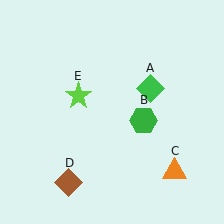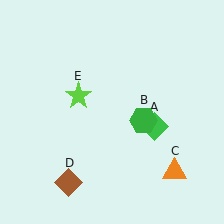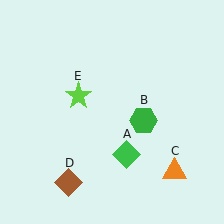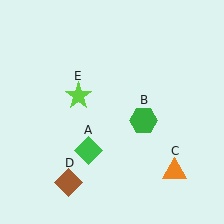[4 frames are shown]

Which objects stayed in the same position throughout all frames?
Green hexagon (object B) and orange triangle (object C) and brown diamond (object D) and lime star (object E) remained stationary.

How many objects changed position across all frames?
1 object changed position: green diamond (object A).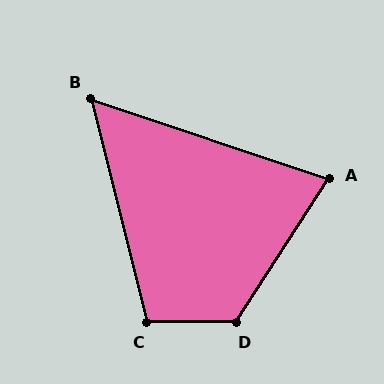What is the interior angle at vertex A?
Approximately 76 degrees (acute).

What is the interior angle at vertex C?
Approximately 104 degrees (obtuse).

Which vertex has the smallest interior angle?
B, at approximately 57 degrees.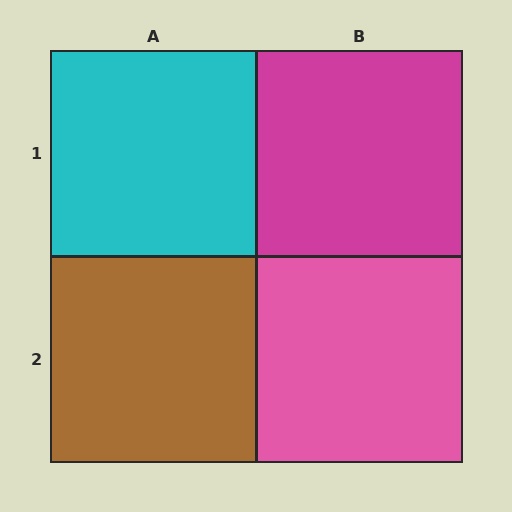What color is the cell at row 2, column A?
Brown.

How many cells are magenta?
1 cell is magenta.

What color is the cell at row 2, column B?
Pink.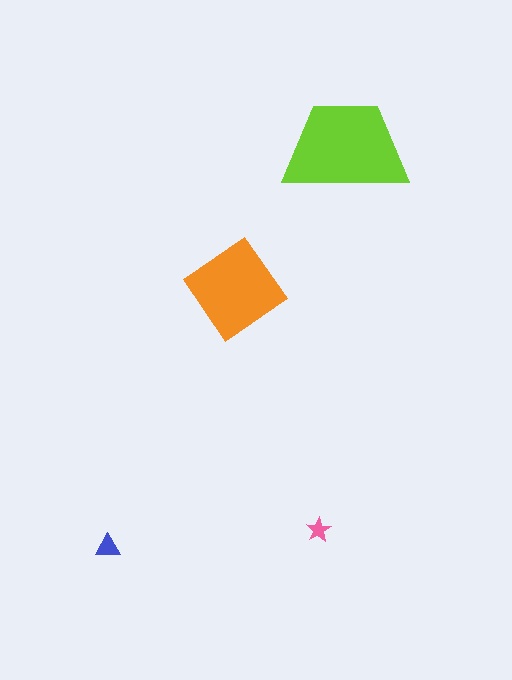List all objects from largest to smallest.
The lime trapezoid, the orange diamond, the blue triangle, the pink star.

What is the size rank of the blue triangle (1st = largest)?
3rd.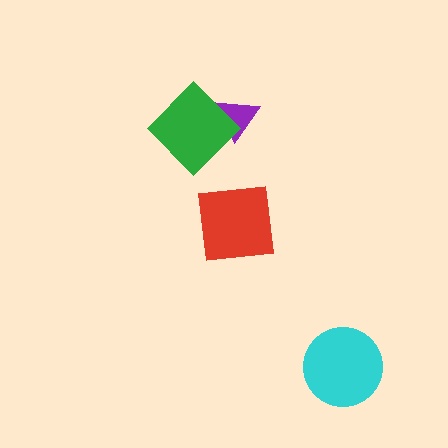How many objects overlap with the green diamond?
1 object overlaps with the green diamond.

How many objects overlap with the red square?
0 objects overlap with the red square.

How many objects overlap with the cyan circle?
0 objects overlap with the cyan circle.